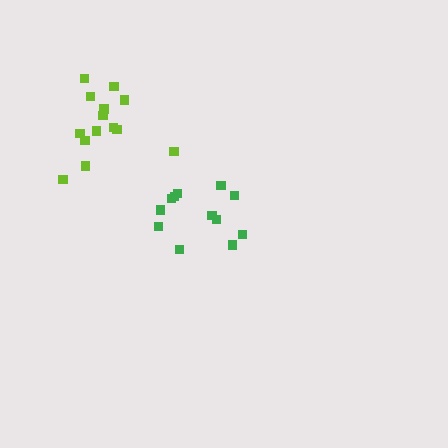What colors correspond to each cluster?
The clusters are colored: green, lime.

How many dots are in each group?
Group 1: 12 dots, Group 2: 14 dots (26 total).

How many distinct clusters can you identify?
There are 2 distinct clusters.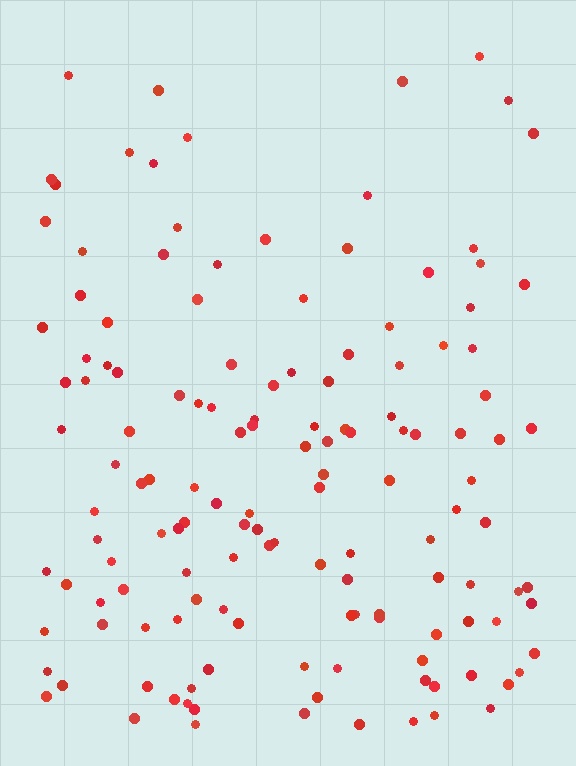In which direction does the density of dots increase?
From top to bottom, with the bottom side densest.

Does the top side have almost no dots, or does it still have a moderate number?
Still a moderate number, just noticeably fewer than the bottom.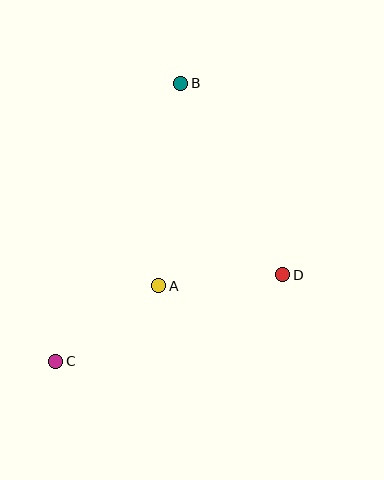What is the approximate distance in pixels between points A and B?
The distance between A and B is approximately 203 pixels.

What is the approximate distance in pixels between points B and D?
The distance between B and D is approximately 217 pixels.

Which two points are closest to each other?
Points A and D are closest to each other.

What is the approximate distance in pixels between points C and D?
The distance between C and D is approximately 242 pixels.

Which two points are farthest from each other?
Points B and C are farthest from each other.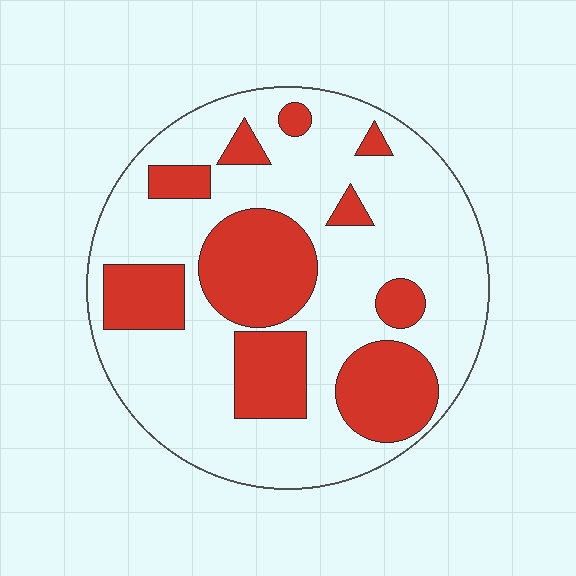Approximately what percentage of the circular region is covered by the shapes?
Approximately 30%.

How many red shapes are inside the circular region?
10.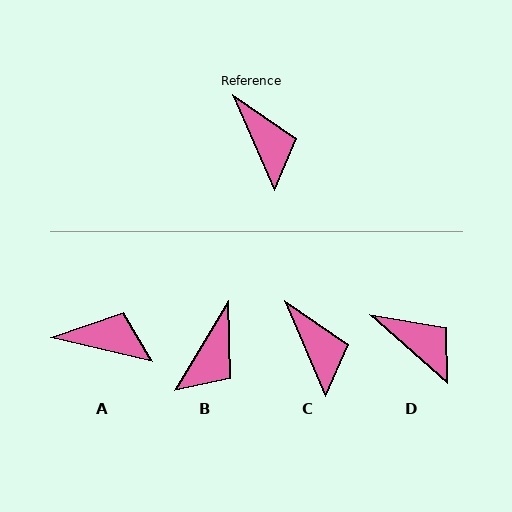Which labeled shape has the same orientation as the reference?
C.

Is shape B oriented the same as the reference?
No, it is off by about 55 degrees.